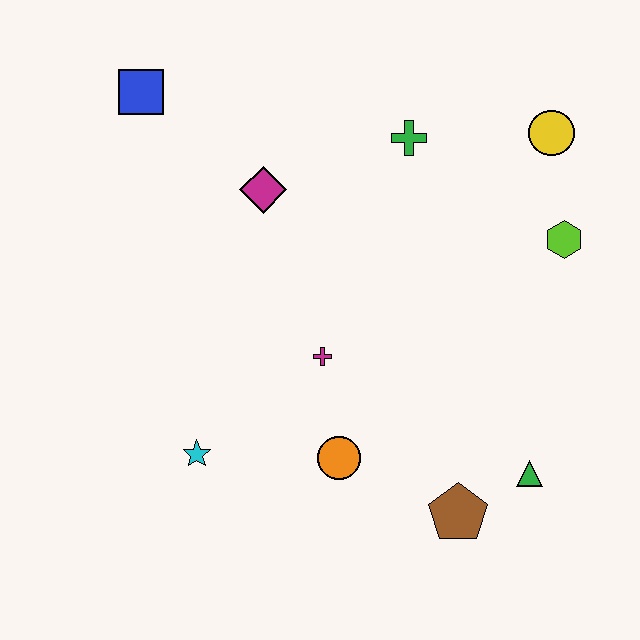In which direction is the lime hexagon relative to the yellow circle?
The lime hexagon is below the yellow circle.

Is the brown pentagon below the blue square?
Yes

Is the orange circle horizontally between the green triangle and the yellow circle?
No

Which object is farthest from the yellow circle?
The cyan star is farthest from the yellow circle.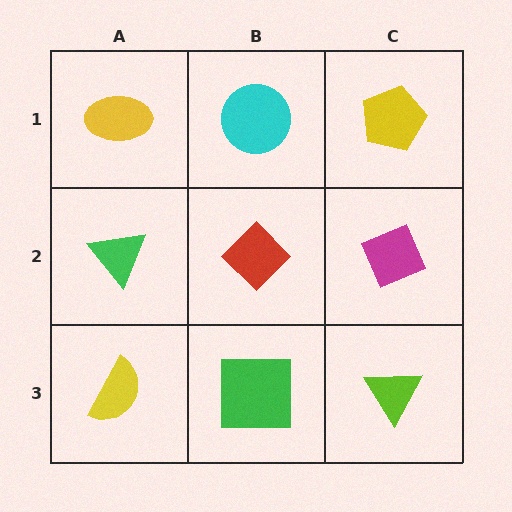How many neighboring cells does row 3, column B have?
3.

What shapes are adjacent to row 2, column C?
A yellow pentagon (row 1, column C), a lime triangle (row 3, column C), a red diamond (row 2, column B).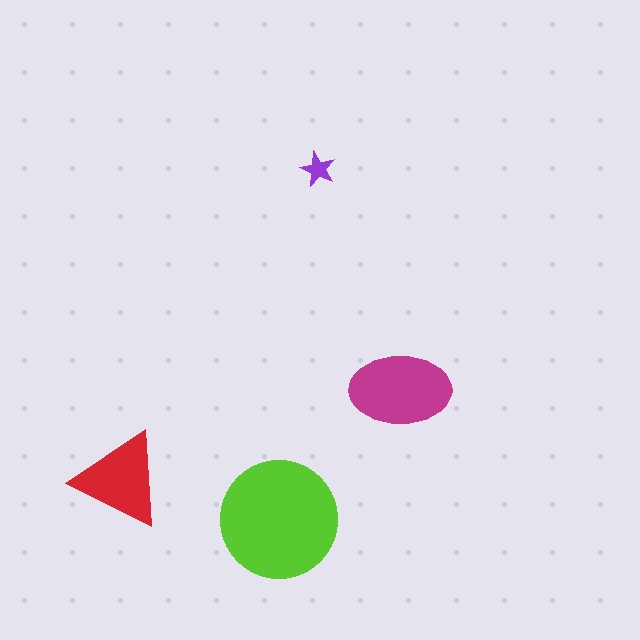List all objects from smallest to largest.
The purple star, the red triangle, the magenta ellipse, the lime circle.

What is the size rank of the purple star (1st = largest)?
4th.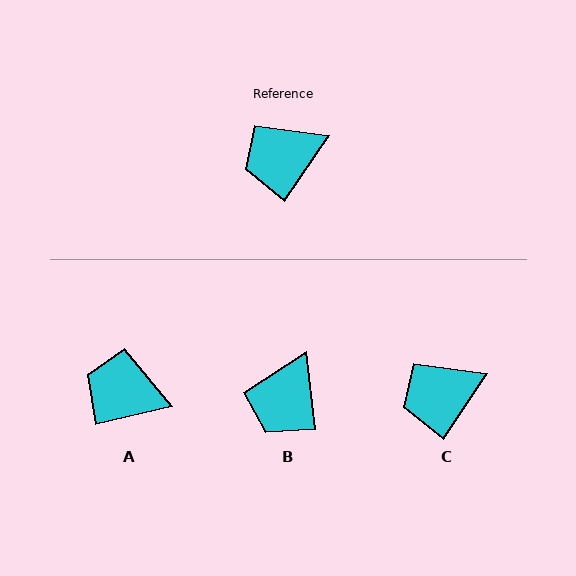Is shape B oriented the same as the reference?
No, it is off by about 41 degrees.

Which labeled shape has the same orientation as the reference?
C.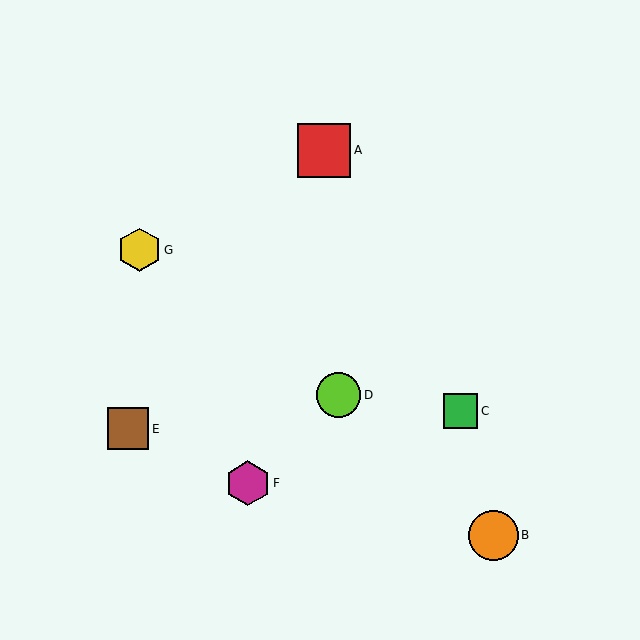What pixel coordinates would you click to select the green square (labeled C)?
Click at (460, 411) to select the green square C.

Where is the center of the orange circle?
The center of the orange circle is at (493, 535).